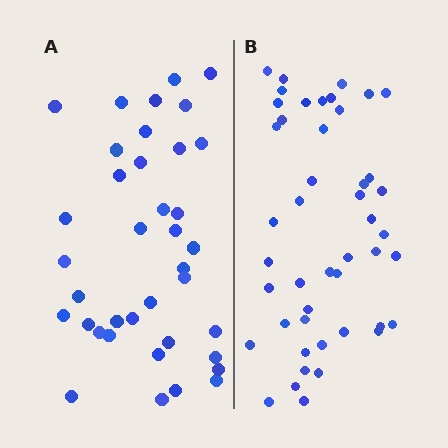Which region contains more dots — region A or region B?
Region B (the right region) has more dots.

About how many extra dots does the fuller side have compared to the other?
Region B has roughly 8 or so more dots than region A.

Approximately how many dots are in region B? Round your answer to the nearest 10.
About 50 dots. (The exact count is 46, which rounds to 50.)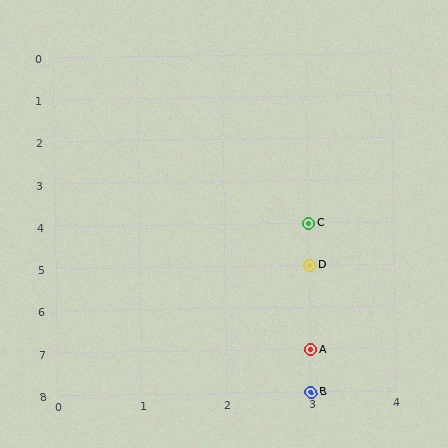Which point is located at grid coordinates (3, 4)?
Point C is at (3, 4).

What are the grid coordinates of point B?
Point B is at grid coordinates (3, 8).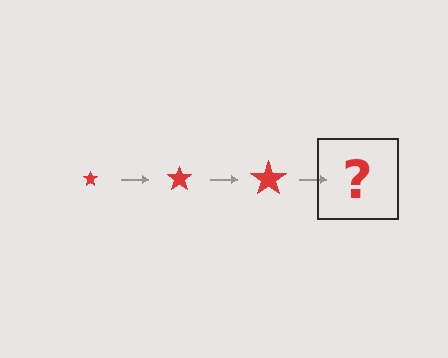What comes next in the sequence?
The next element should be a red star, larger than the previous one.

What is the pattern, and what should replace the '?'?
The pattern is that the star gets progressively larger each step. The '?' should be a red star, larger than the previous one.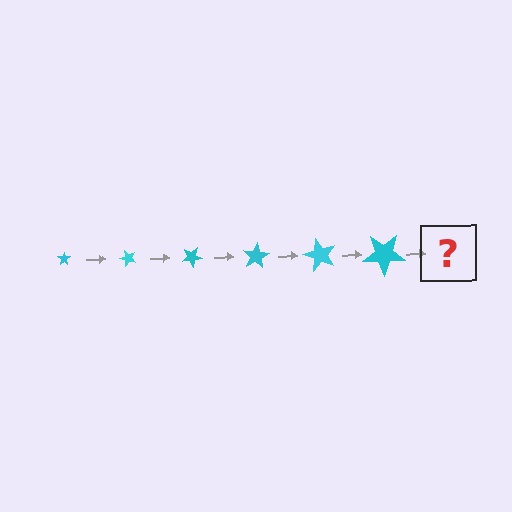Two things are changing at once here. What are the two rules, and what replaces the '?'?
The two rules are that the star grows larger each step and it rotates 50 degrees each step. The '?' should be a star, larger than the previous one and rotated 300 degrees from the start.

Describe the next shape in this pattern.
It should be a star, larger than the previous one and rotated 300 degrees from the start.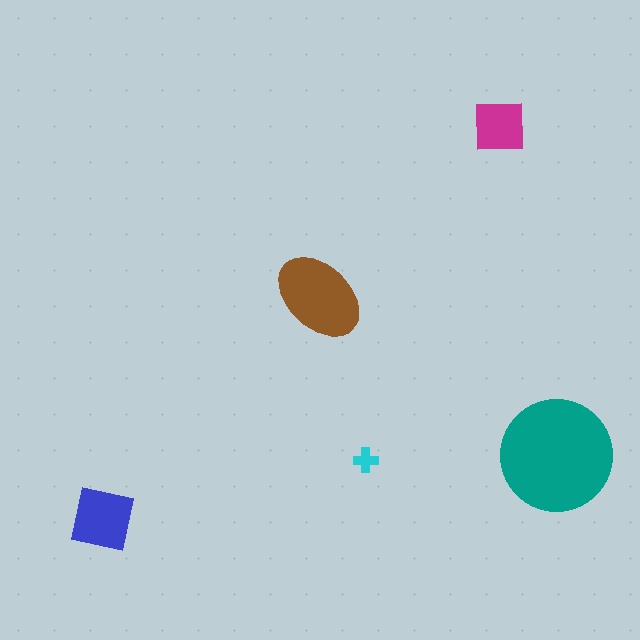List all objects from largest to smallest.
The teal circle, the brown ellipse, the blue square, the magenta square, the cyan cross.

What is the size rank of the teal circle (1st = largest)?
1st.